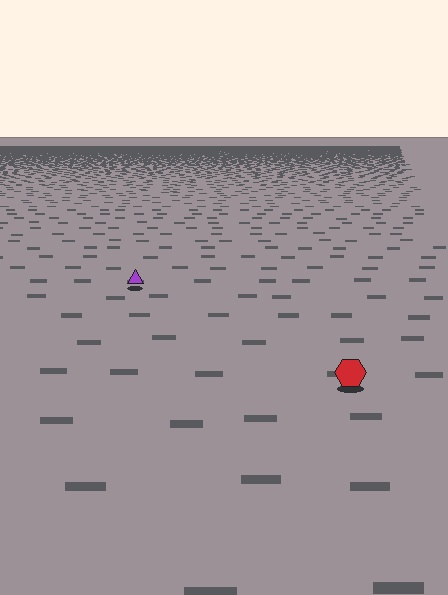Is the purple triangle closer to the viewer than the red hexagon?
No. The red hexagon is closer — you can tell from the texture gradient: the ground texture is coarser near it.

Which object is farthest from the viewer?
The purple triangle is farthest from the viewer. It appears smaller and the ground texture around it is denser.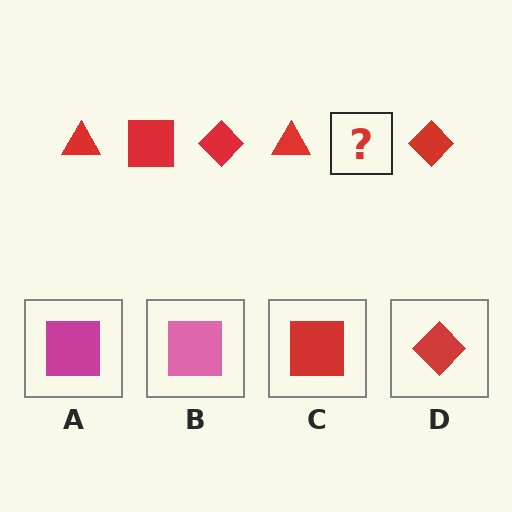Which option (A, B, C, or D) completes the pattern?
C.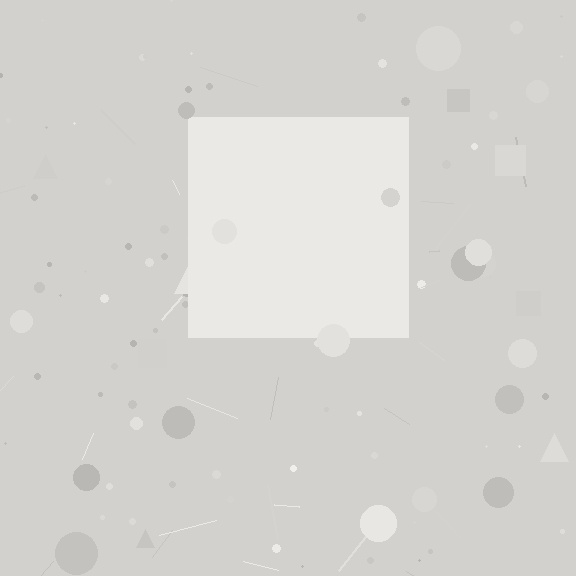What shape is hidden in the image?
A square is hidden in the image.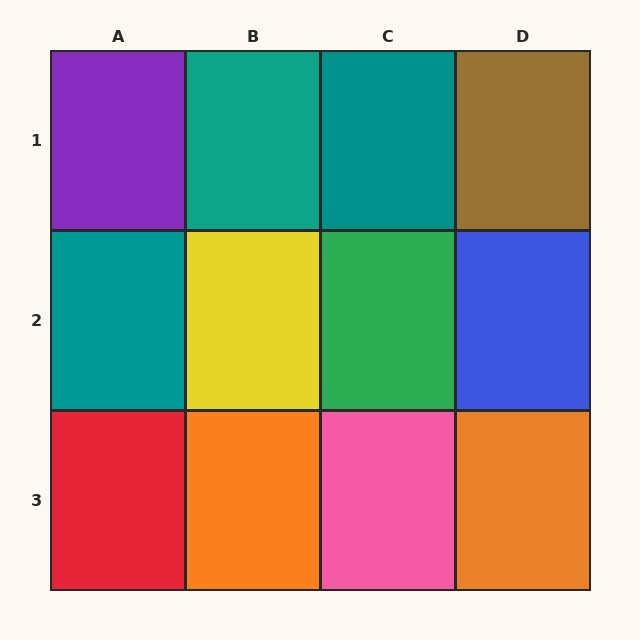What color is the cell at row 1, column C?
Teal.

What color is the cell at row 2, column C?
Green.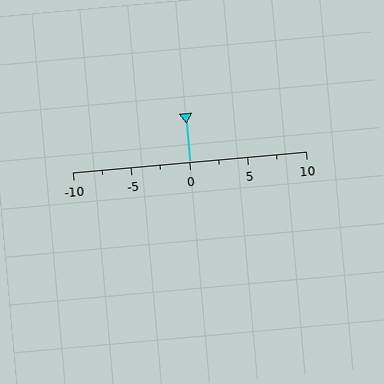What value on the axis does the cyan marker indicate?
The marker indicates approximately 0.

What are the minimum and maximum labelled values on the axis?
The axis runs from -10 to 10.